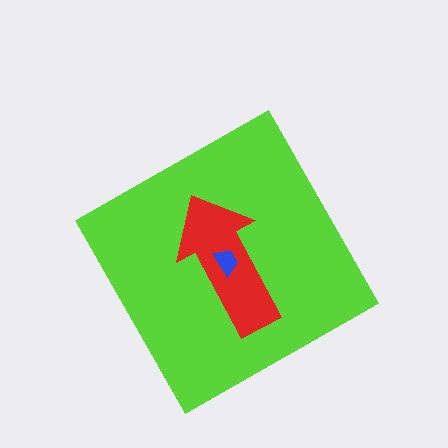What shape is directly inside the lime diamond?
The red arrow.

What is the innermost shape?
The blue trapezoid.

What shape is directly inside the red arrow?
The blue trapezoid.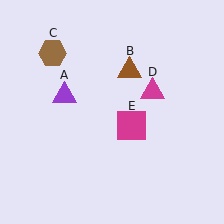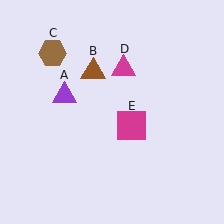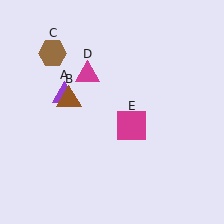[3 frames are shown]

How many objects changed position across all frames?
2 objects changed position: brown triangle (object B), magenta triangle (object D).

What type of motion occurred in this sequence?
The brown triangle (object B), magenta triangle (object D) rotated counterclockwise around the center of the scene.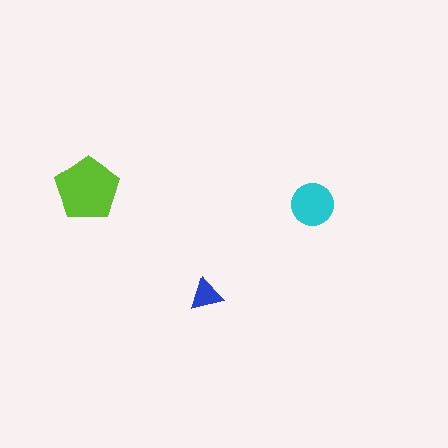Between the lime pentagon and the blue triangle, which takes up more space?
The lime pentagon.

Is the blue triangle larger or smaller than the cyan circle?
Smaller.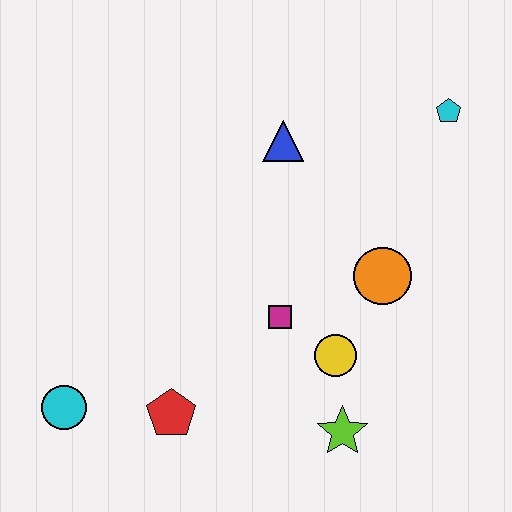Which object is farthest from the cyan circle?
The cyan pentagon is farthest from the cyan circle.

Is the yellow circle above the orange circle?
No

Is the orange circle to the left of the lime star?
No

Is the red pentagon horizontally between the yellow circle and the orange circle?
No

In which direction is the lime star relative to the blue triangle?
The lime star is below the blue triangle.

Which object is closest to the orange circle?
The yellow circle is closest to the orange circle.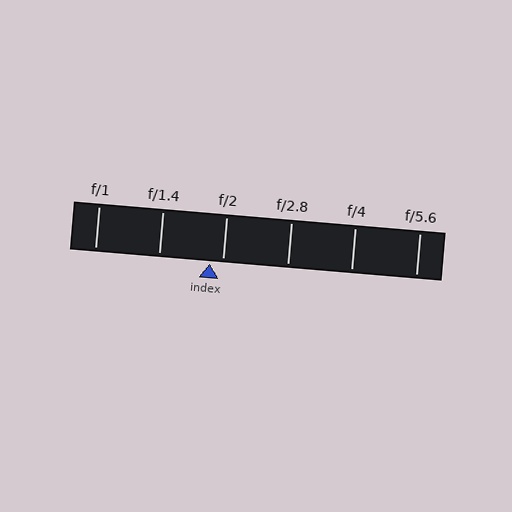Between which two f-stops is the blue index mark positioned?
The index mark is between f/1.4 and f/2.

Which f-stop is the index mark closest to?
The index mark is closest to f/2.